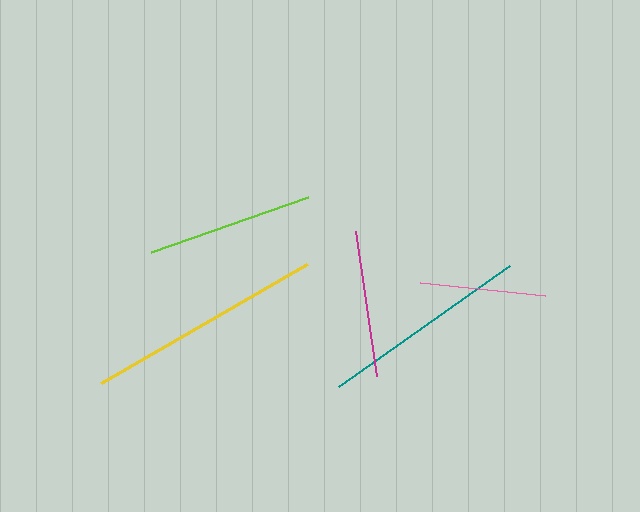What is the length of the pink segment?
The pink segment is approximately 125 pixels long.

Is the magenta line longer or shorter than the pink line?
The magenta line is longer than the pink line.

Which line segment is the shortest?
The pink line is the shortest at approximately 125 pixels.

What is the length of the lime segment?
The lime segment is approximately 166 pixels long.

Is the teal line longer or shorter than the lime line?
The teal line is longer than the lime line.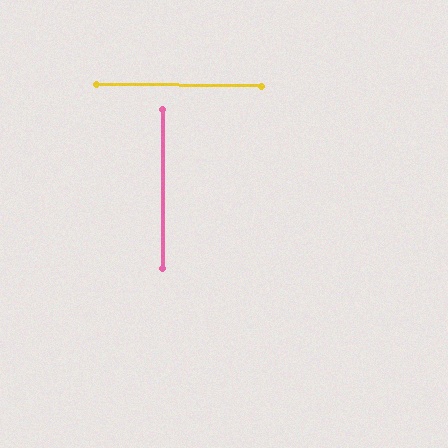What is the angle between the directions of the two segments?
Approximately 89 degrees.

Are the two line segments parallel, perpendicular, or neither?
Perpendicular — they meet at approximately 89°.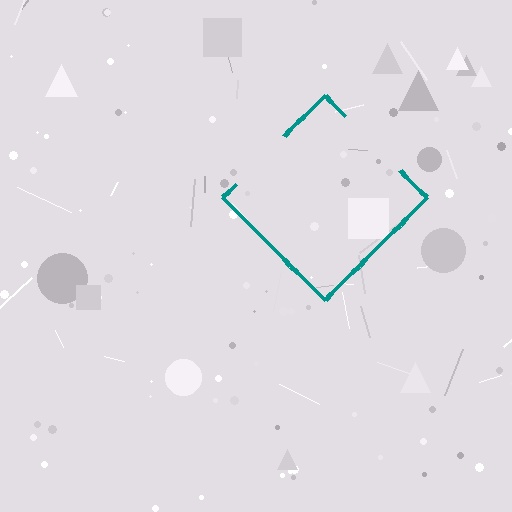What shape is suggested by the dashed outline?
The dashed outline suggests a diamond.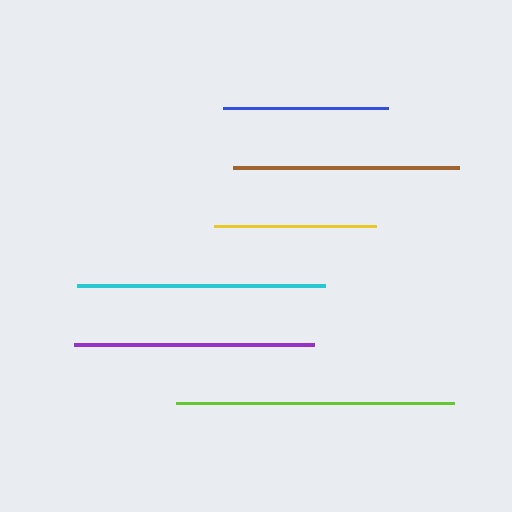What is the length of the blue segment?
The blue segment is approximately 165 pixels long.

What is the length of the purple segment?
The purple segment is approximately 240 pixels long.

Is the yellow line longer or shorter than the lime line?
The lime line is longer than the yellow line.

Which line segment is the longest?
The lime line is the longest at approximately 277 pixels.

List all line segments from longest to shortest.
From longest to shortest: lime, cyan, purple, brown, blue, yellow.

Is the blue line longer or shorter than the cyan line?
The cyan line is longer than the blue line.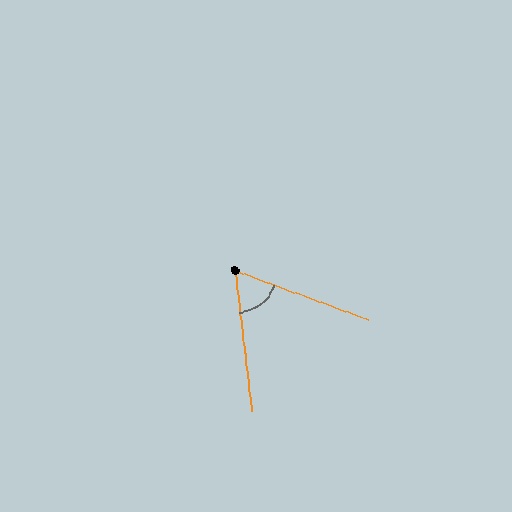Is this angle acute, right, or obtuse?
It is acute.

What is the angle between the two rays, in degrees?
Approximately 63 degrees.